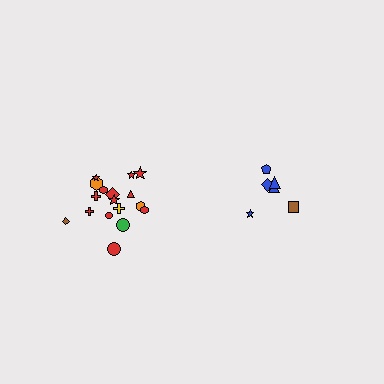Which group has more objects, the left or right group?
The left group.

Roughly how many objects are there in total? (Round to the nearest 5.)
Roughly 25 objects in total.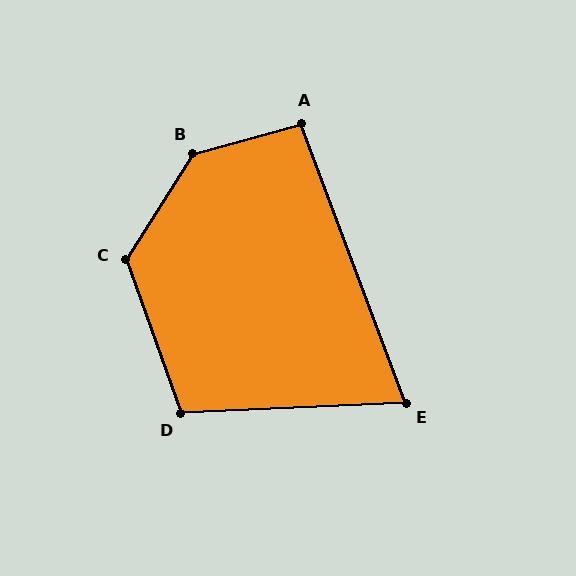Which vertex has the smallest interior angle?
E, at approximately 72 degrees.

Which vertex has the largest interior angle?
B, at approximately 138 degrees.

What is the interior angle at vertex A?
Approximately 95 degrees (obtuse).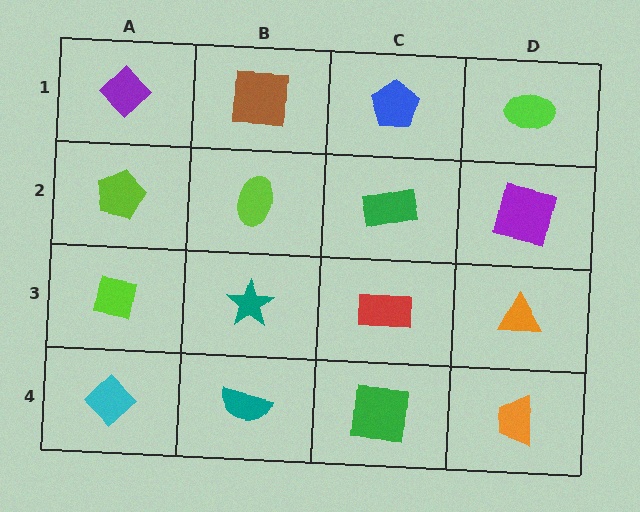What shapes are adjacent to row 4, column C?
A red rectangle (row 3, column C), a teal semicircle (row 4, column B), an orange trapezoid (row 4, column D).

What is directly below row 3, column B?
A teal semicircle.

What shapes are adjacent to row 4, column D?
An orange triangle (row 3, column D), a green square (row 4, column C).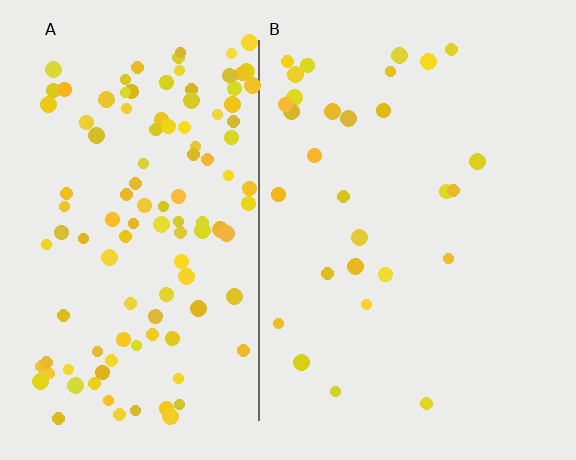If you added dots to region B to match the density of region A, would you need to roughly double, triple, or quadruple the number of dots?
Approximately quadruple.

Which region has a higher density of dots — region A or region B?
A (the left).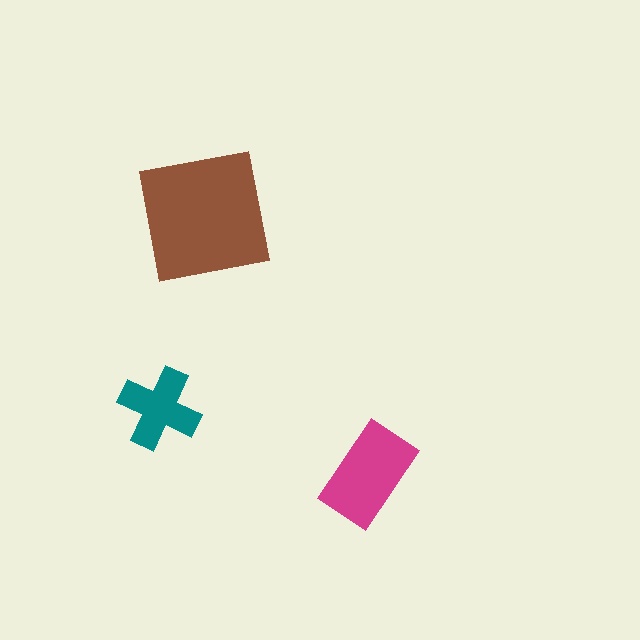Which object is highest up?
The brown square is topmost.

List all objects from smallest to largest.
The teal cross, the magenta rectangle, the brown square.